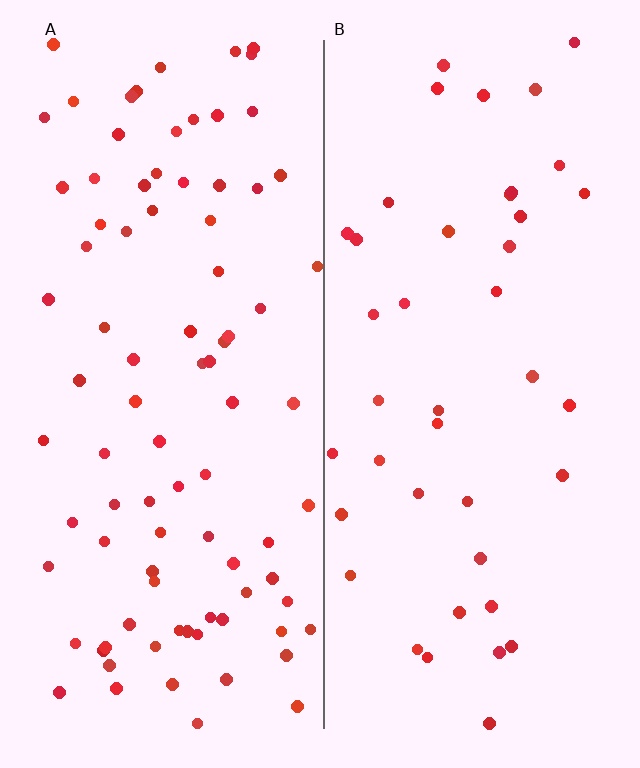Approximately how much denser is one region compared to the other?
Approximately 2.1× — region A over region B.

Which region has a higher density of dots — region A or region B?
A (the left).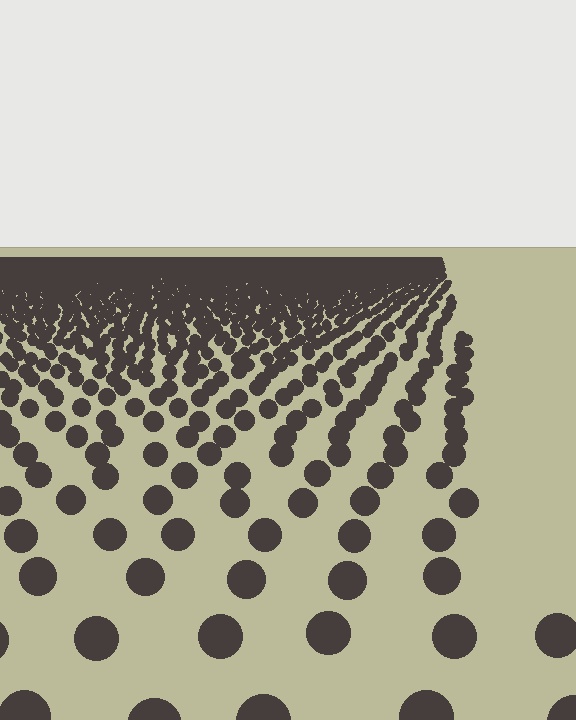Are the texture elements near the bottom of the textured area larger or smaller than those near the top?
Larger. Near the bottom, elements are closer to the viewer and appear at a bigger on-screen size.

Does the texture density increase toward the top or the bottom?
Density increases toward the top.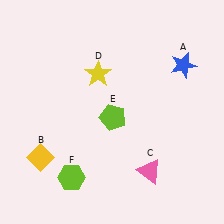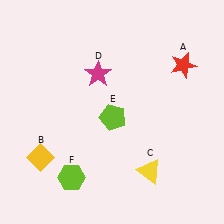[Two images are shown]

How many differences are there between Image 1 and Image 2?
There are 3 differences between the two images.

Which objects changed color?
A changed from blue to red. C changed from pink to yellow. D changed from yellow to magenta.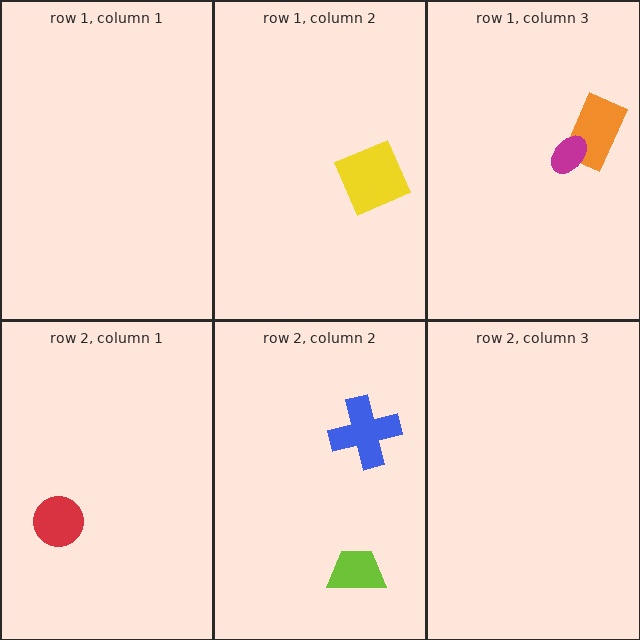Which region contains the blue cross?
The row 2, column 2 region.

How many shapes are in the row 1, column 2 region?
1.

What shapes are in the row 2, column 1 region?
The red circle.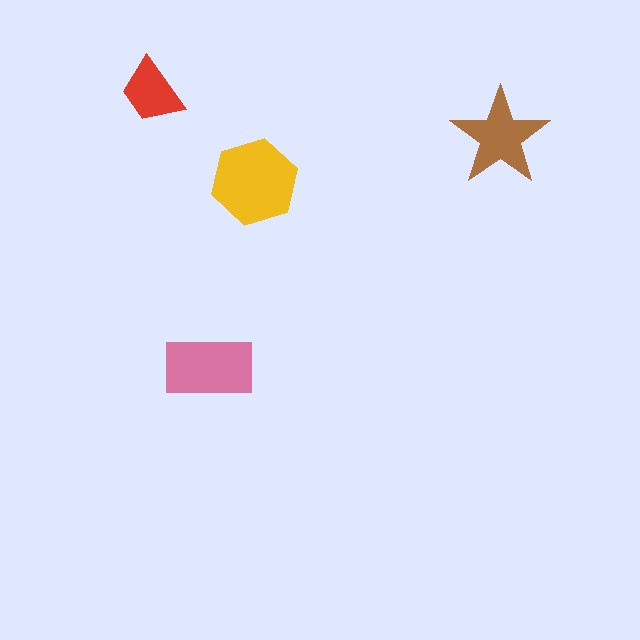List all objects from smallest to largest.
The red trapezoid, the brown star, the pink rectangle, the yellow hexagon.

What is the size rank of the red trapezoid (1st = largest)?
4th.